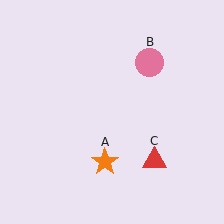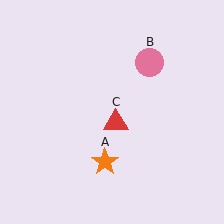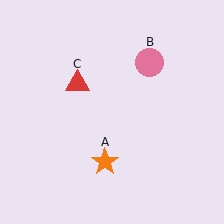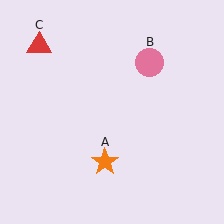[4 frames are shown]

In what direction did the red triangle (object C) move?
The red triangle (object C) moved up and to the left.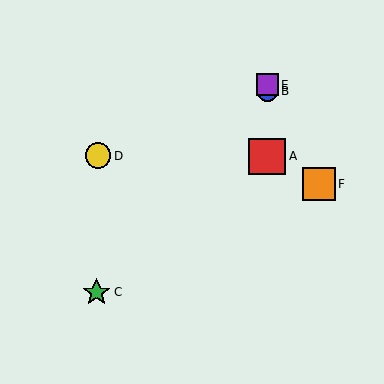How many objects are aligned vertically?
3 objects (A, B, E) are aligned vertically.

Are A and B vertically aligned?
Yes, both are at x≈267.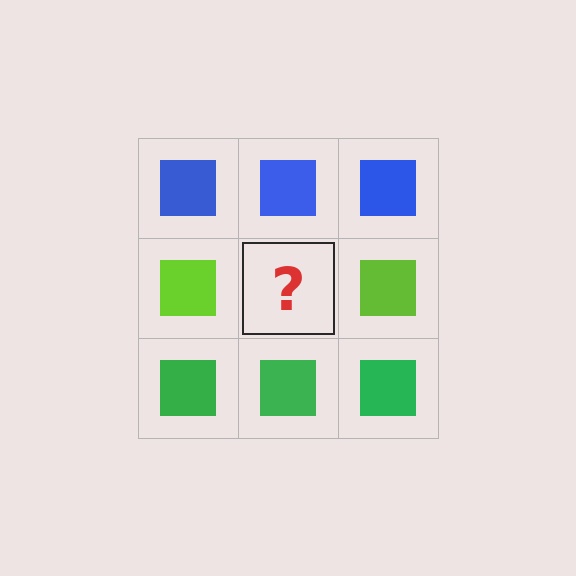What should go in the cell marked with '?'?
The missing cell should contain a lime square.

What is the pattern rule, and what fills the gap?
The rule is that each row has a consistent color. The gap should be filled with a lime square.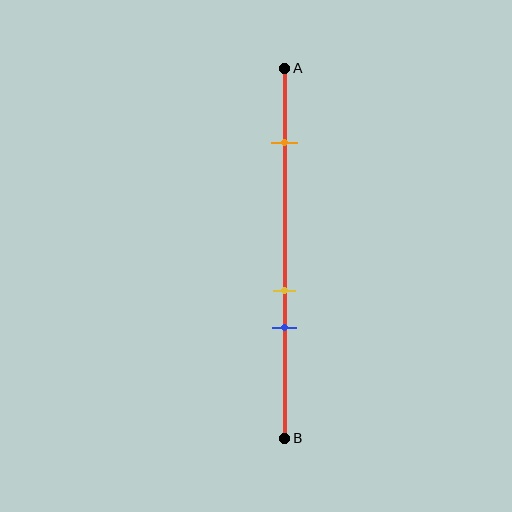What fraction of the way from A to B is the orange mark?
The orange mark is approximately 20% (0.2) of the way from A to B.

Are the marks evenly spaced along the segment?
No, the marks are not evenly spaced.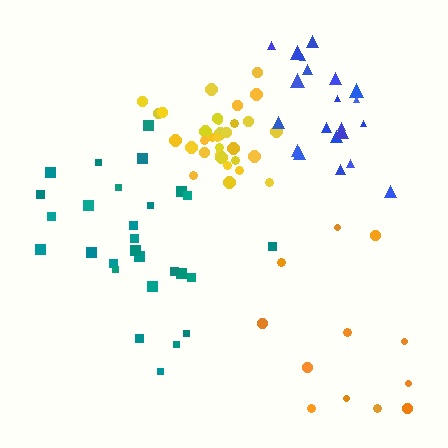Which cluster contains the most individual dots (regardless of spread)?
Yellow (32).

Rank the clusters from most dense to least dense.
yellow, blue, teal, orange.